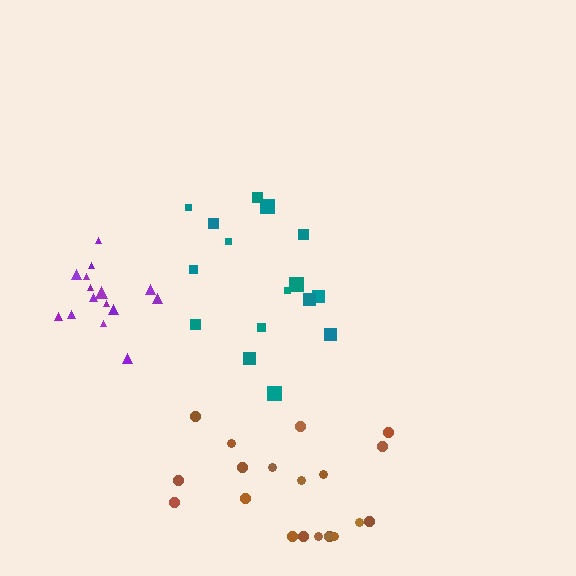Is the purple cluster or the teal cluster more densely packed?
Purple.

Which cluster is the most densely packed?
Purple.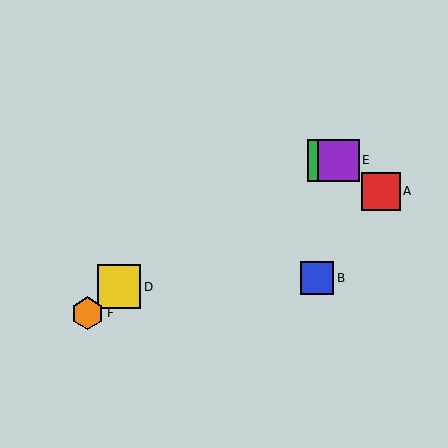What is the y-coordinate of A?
Object A is at y≈191.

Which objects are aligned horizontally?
Objects C, E are aligned horizontally.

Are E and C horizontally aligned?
Yes, both are at y≈160.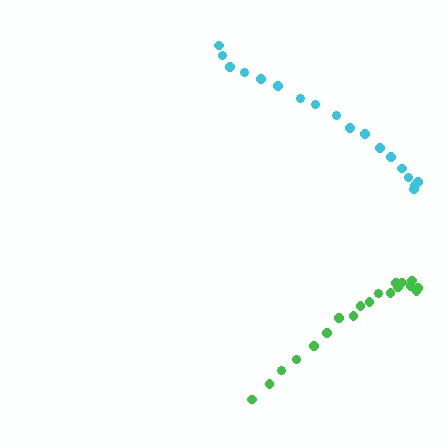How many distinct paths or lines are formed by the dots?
There are 2 distinct paths.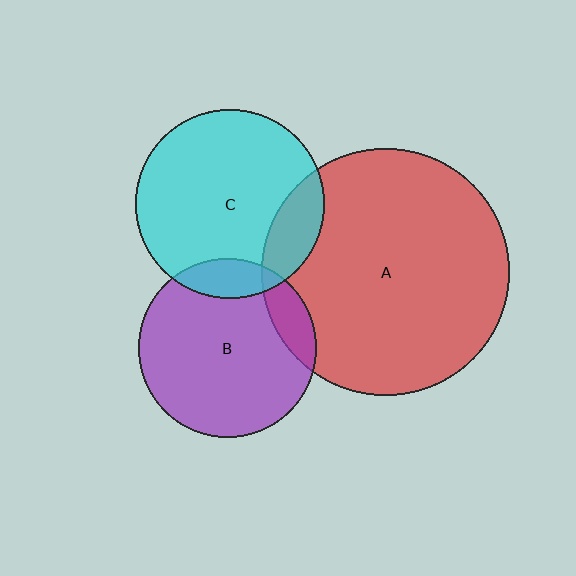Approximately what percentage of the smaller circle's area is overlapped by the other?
Approximately 15%.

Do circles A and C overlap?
Yes.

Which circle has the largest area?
Circle A (red).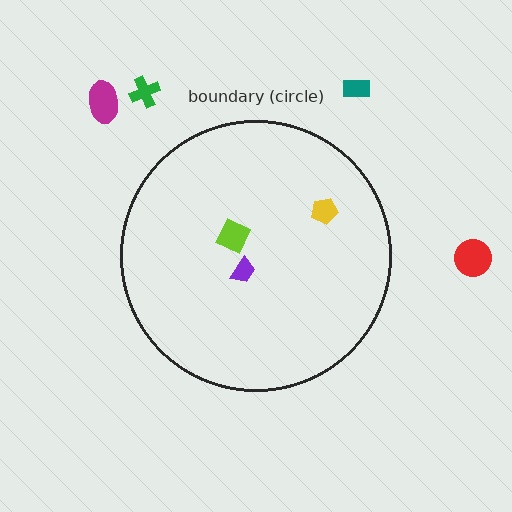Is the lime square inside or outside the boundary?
Inside.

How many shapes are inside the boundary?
3 inside, 4 outside.